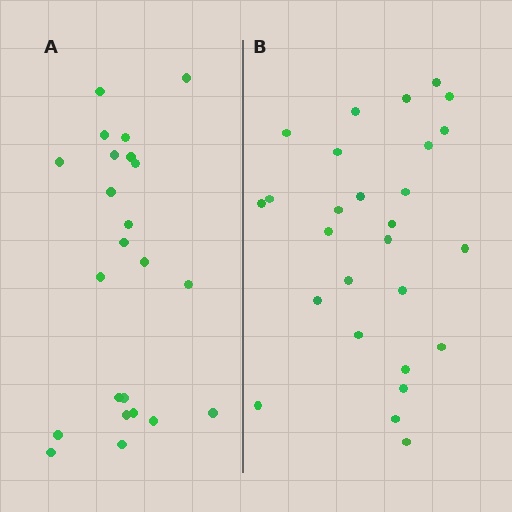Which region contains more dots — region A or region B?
Region B (the right region) has more dots.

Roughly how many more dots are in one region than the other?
Region B has about 4 more dots than region A.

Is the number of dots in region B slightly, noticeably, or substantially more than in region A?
Region B has only slightly more — the two regions are fairly close. The ratio is roughly 1.2 to 1.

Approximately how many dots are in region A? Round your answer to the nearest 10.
About 20 dots. (The exact count is 23, which rounds to 20.)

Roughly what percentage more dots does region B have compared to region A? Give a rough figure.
About 15% more.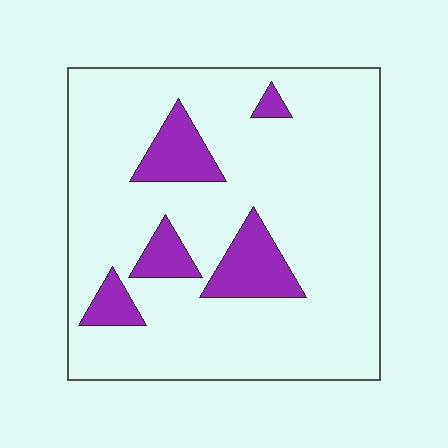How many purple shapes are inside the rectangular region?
5.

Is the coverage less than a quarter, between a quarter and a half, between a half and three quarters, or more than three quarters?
Less than a quarter.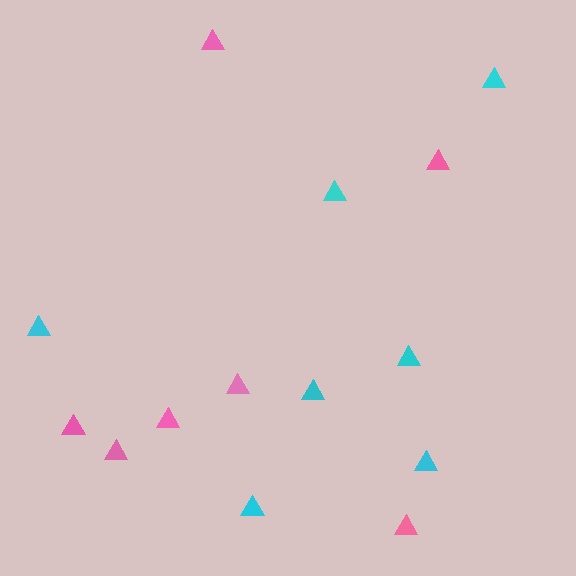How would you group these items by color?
There are 2 groups: one group of cyan triangles (7) and one group of pink triangles (7).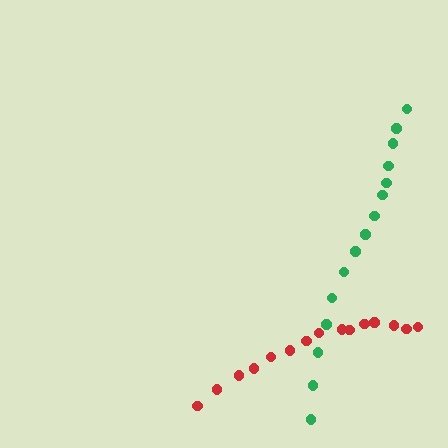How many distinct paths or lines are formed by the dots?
There are 2 distinct paths.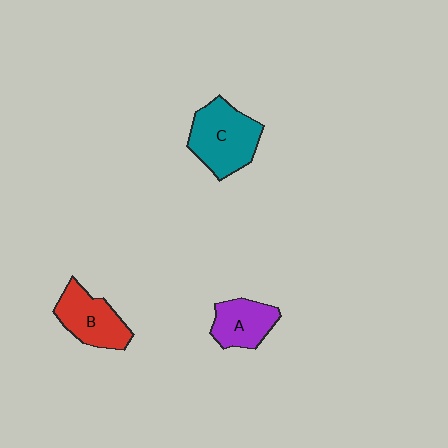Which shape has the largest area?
Shape C (teal).